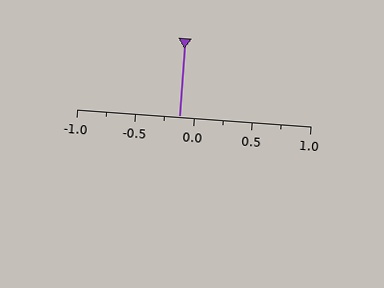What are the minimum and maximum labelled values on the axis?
The axis runs from -1.0 to 1.0.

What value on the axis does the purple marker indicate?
The marker indicates approximately -0.12.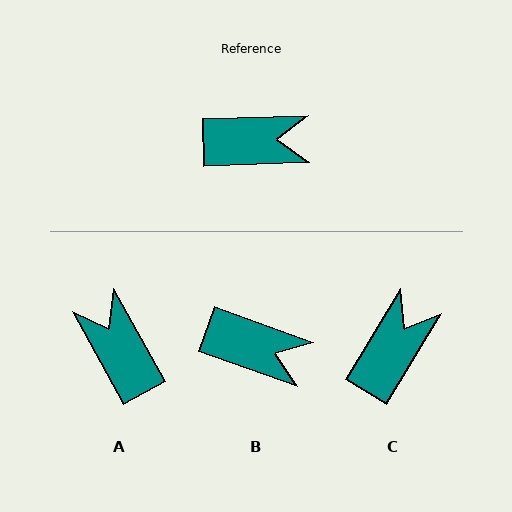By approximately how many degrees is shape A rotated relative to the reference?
Approximately 117 degrees counter-clockwise.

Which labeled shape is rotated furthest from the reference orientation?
A, about 117 degrees away.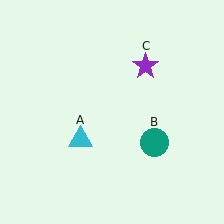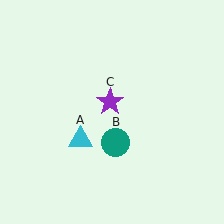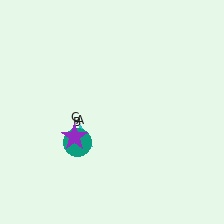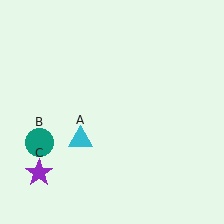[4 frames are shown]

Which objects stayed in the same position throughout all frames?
Cyan triangle (object A) remained stationary.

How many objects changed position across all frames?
2 objects changed position: teal circle (object B), purple star (object C).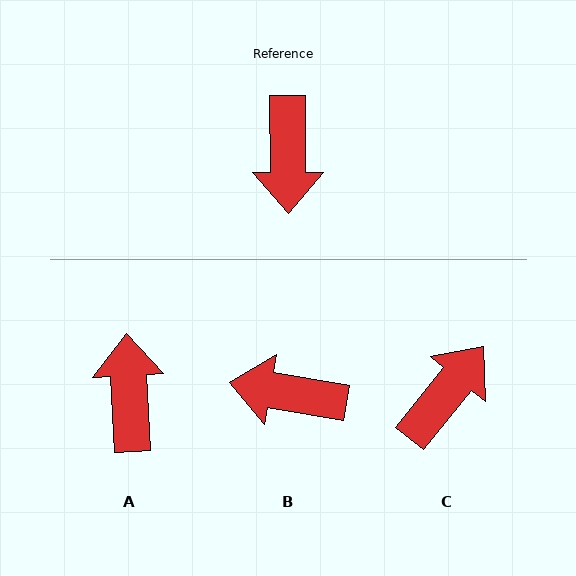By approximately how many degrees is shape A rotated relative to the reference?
Approximately 177 degrees clockwise.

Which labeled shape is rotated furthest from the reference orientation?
A, about 177 degrees away.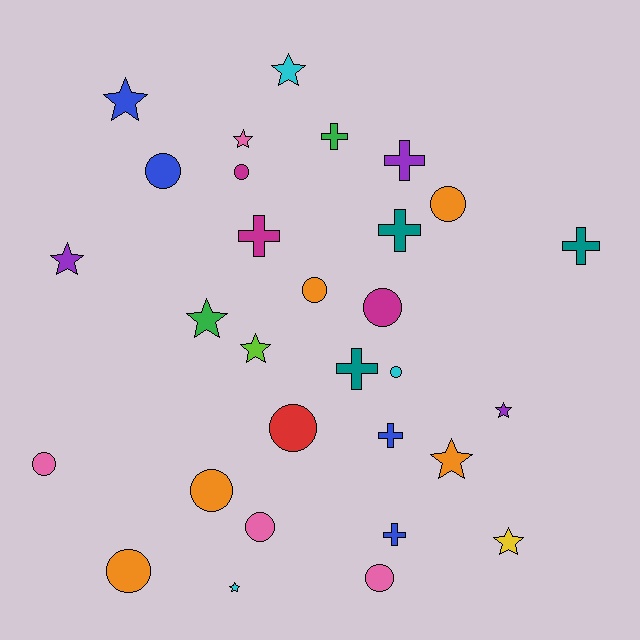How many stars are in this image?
There are 10 stars.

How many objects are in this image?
There are 30 objects.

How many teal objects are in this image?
There are 3 teal objects.